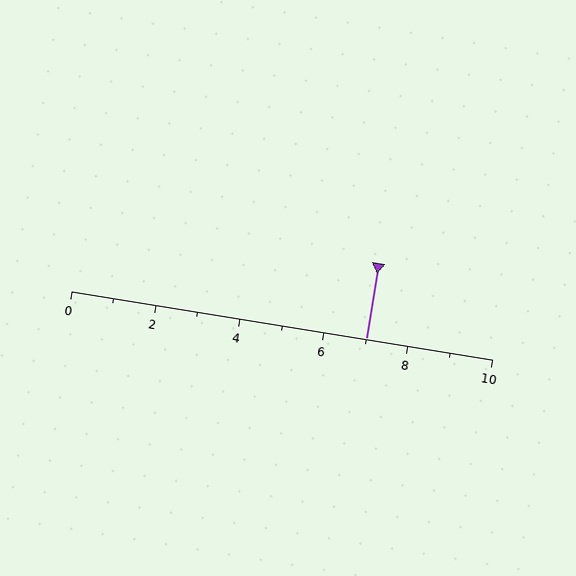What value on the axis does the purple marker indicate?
The marker indicates approximately 7.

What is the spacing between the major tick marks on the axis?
The major ticks are spaced 2 apart.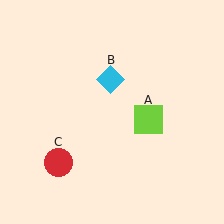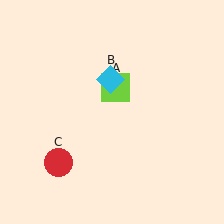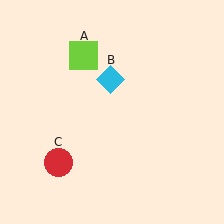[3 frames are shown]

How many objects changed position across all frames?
1 object changed position: lime square (object A).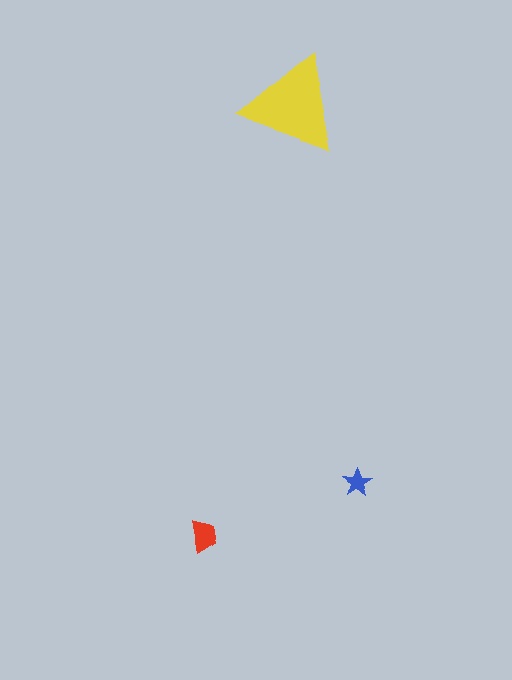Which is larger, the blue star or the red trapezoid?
The red trapezoid.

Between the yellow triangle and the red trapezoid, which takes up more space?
The yellow triangle.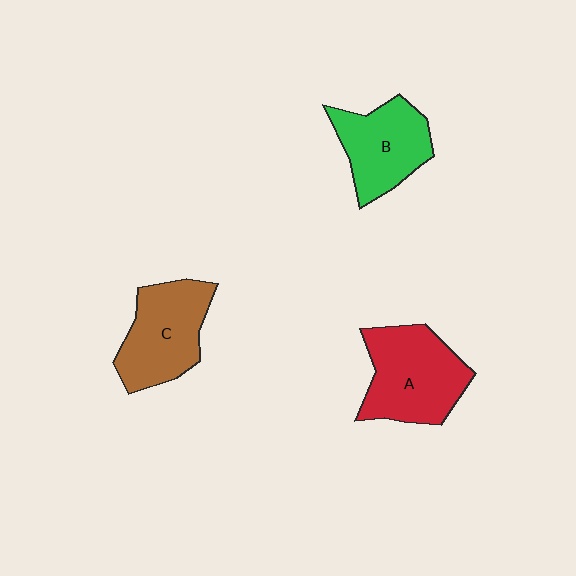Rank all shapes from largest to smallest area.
From largest to smallest: A (red), C (brown), B (green).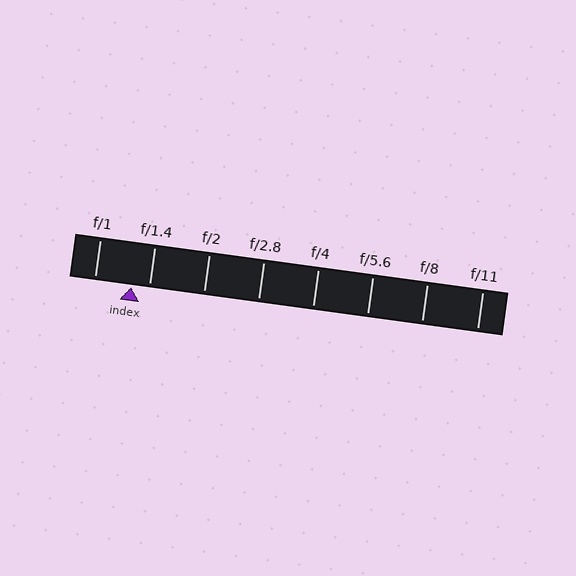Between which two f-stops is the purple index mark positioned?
The index mark is between f/1 and f/1.4.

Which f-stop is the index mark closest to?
The index mark is closest to f/1.4.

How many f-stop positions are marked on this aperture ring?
There are 8 f-stop positions marked.